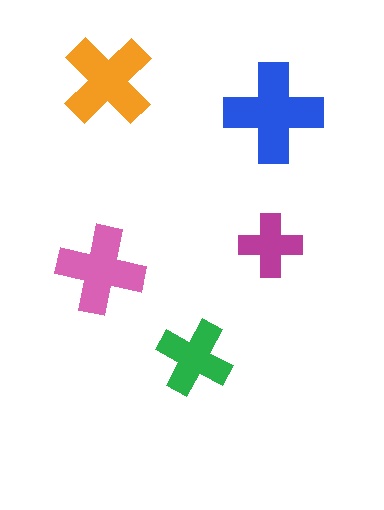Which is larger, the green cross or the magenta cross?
The green one.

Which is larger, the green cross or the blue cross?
The blue one.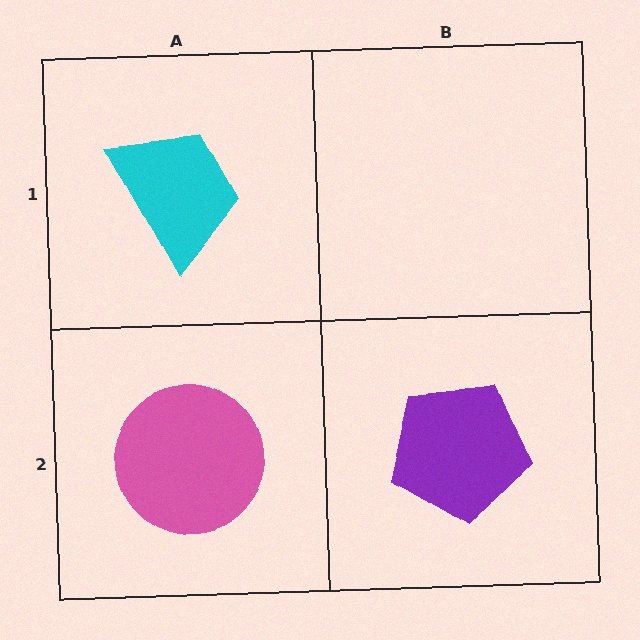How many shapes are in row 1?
1 shape.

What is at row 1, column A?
A cyan trapezoid.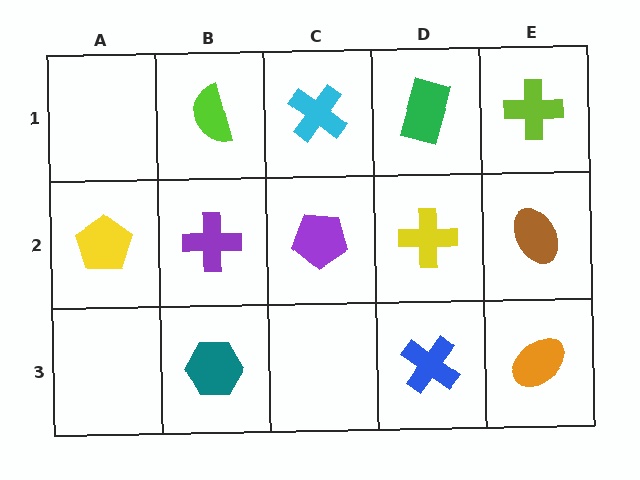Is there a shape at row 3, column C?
No, that cell is empty.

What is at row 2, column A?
A yellow pentagon.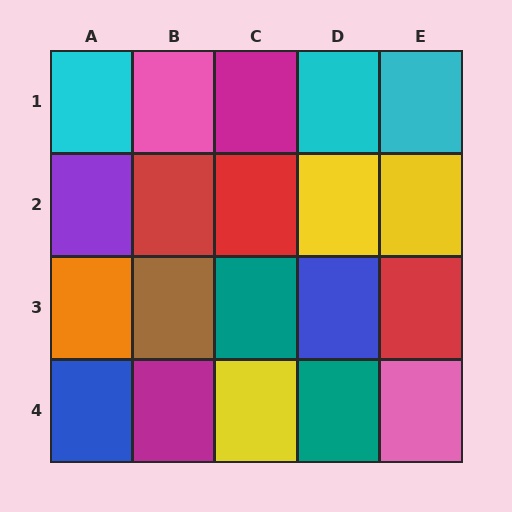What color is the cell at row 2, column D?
Yellow.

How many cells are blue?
2 cells are blue.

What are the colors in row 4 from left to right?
Blue, magenta, yellow, teal, pink.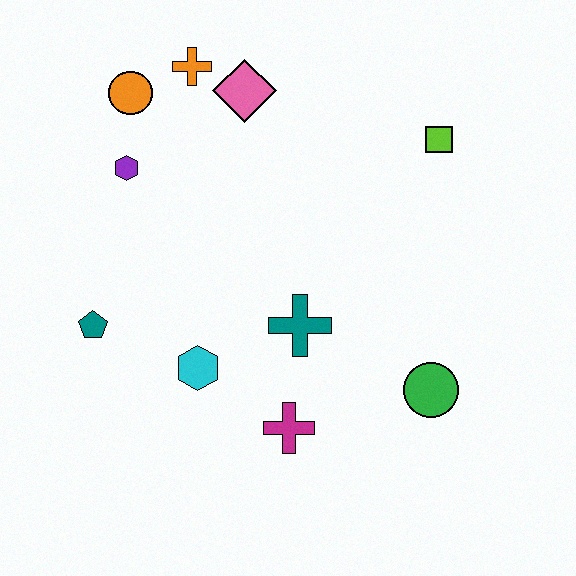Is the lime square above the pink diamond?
No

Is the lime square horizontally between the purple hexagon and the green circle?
No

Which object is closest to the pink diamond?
The orange cross is closest to the pink diamond.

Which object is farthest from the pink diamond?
The green circle is farthest from the pink diamond.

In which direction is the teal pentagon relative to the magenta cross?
The teal pentagon is to the left of the magenta cross.